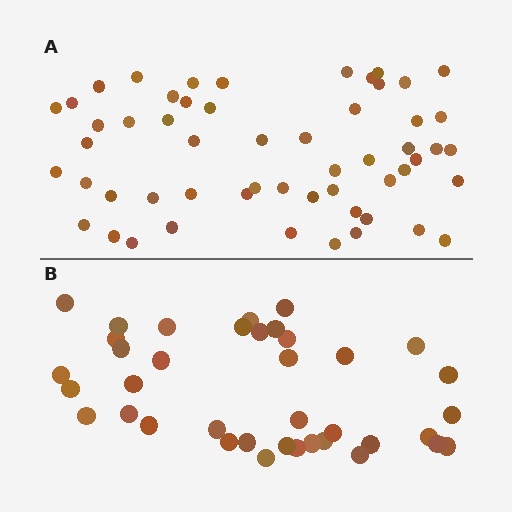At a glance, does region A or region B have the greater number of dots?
Region A (the top region) has more dots.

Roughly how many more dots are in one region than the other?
Region A has approximately 15 more dots than region B.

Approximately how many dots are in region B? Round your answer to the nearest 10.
About 40 dots. (The exact count is 38, which rounds to 40.)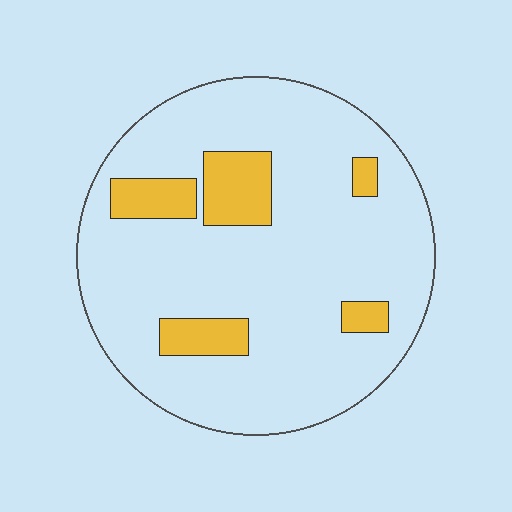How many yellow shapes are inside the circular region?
5.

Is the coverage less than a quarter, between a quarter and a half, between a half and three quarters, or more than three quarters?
Less than a quarter.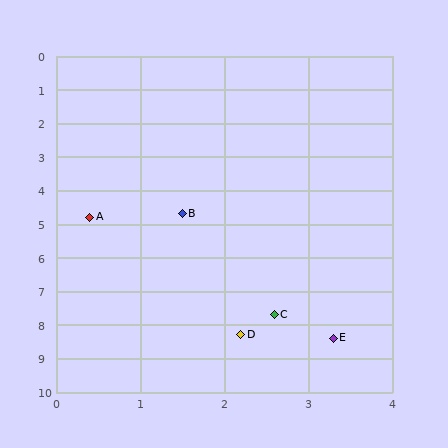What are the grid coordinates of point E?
Point E is at approximately (3.3, 8.4).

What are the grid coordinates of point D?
Point D is at approximately (2.2, 8.3).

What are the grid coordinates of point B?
Point B is at approximately (1.5, 4.7).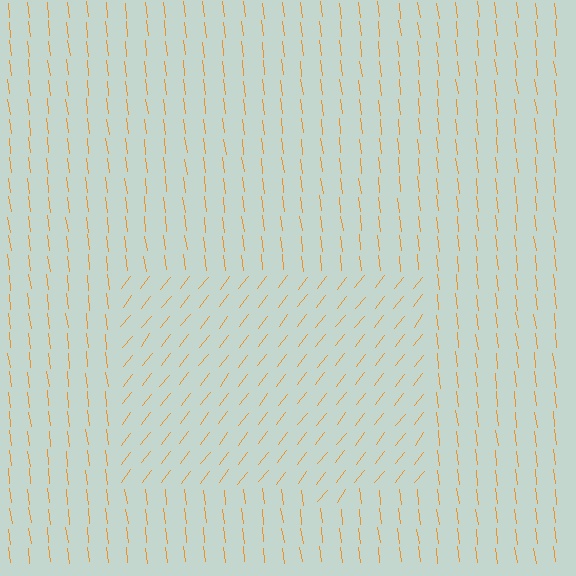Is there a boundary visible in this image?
Yes, there is a texture boundary formed by a change in line orientation.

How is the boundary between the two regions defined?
The boundary is defined purely by a change in line orientation (approximately 45 degrees difference). All lines are the same color and thickness.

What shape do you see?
I see a rectangle.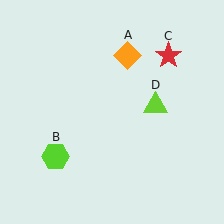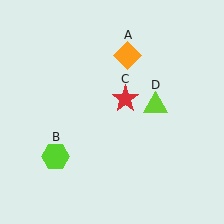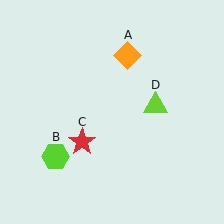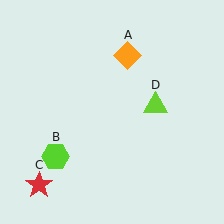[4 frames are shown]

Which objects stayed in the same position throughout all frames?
Orange diamond (object A) and lime hexagon (object B) and lime triangle (object D) remained stationary.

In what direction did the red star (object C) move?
The red star (object C) moved down and to the left.